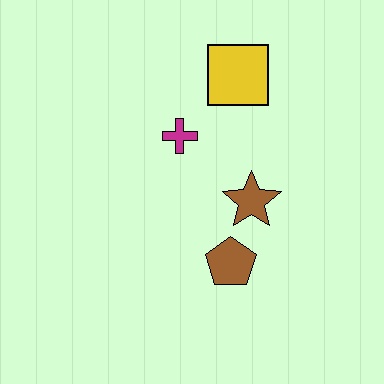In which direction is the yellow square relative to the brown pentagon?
The yellow square is above the brown pentagon.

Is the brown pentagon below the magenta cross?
Yes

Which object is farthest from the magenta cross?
The brown pentagon is farthest from the magenta cross.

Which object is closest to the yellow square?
The magenta cross is closest to the yellow square.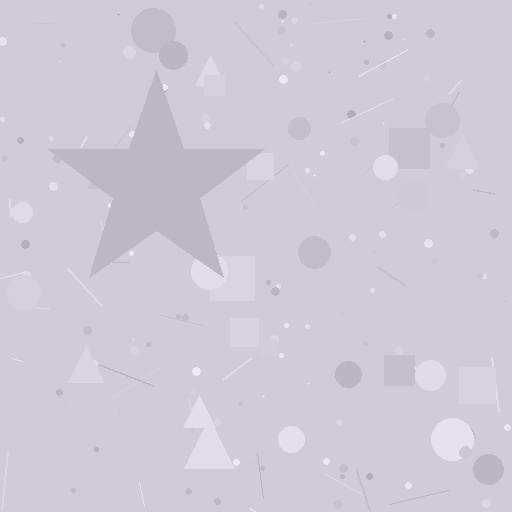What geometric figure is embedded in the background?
A star is embedded in the background.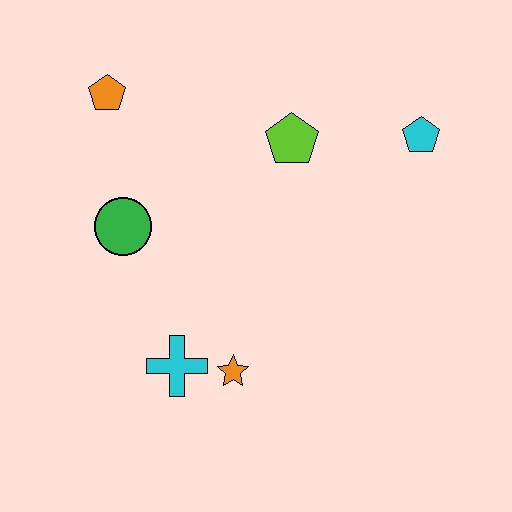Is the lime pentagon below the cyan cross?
No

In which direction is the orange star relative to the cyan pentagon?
The orange star is below the cyan pentagon.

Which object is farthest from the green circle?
The cyan pentagon is farthest from the green circle.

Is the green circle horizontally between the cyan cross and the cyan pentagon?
No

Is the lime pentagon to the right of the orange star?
Yes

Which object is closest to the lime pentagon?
The cyan pentagon is closest to the lime pentagon.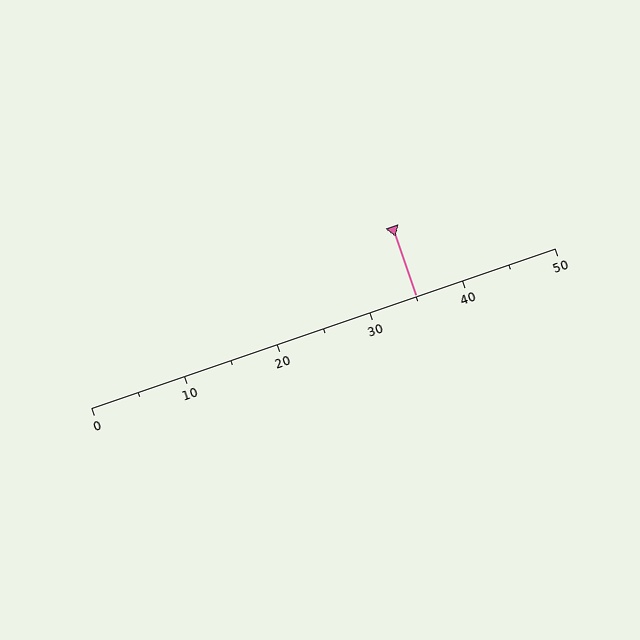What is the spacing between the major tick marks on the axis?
The major ticks are spaced 10 apart.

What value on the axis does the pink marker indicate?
The marker indicates approximately 35.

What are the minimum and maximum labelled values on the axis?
The axis runs from 0 to 50.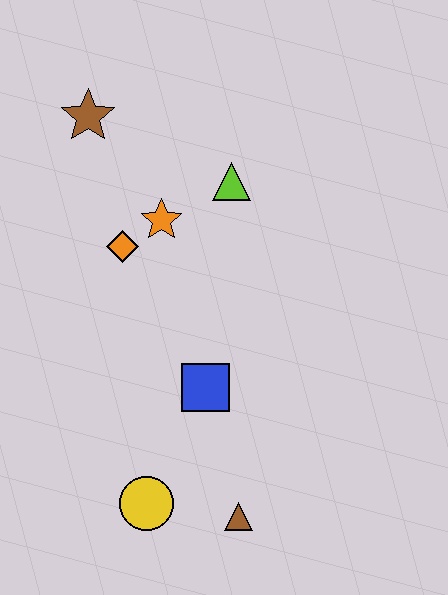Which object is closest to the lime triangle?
The orange star is closest to the lime triangle.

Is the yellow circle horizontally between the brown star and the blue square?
Yes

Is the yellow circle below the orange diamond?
Yes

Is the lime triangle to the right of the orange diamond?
Yes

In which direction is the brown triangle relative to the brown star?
The brown triangle is below the brown star.